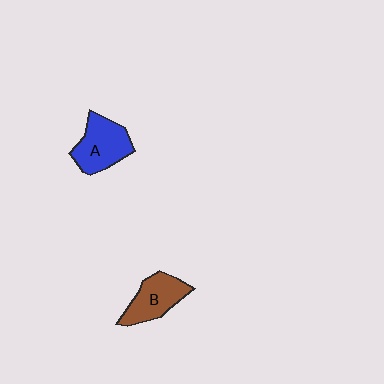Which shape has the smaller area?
Shape B (brown).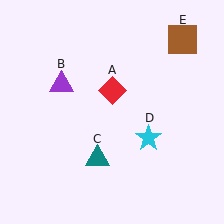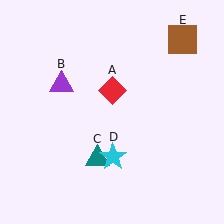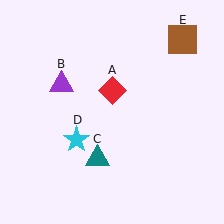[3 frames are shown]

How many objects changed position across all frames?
1 object changed position: cyan star (object D).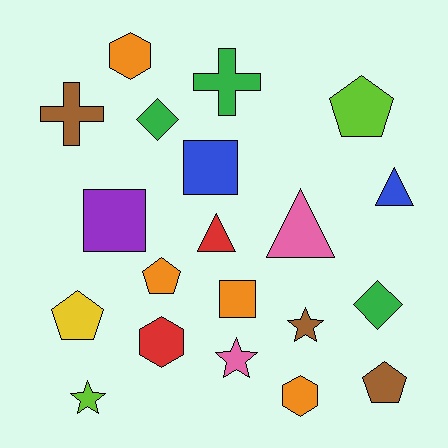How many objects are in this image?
There are 20 objects.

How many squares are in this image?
There are 3 squares.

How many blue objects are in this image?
There are 2 blue objects.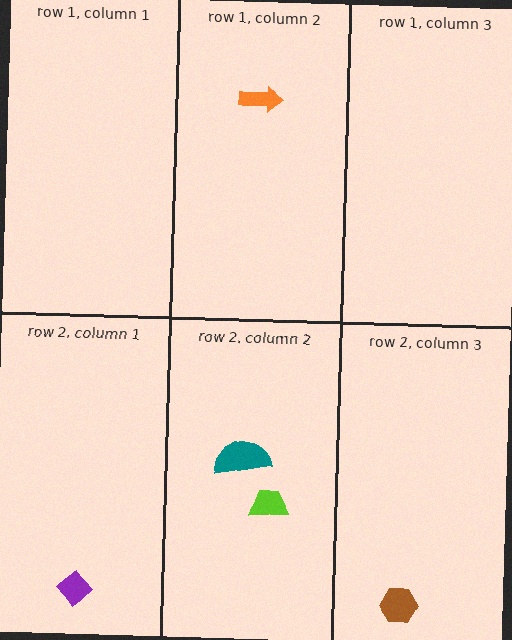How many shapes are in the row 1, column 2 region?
1.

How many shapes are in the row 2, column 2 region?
2.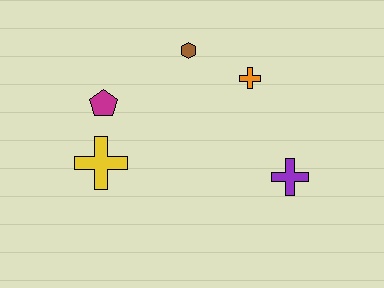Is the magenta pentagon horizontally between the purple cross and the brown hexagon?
No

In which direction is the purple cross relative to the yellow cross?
The purple cross is to the right of the yellow cross.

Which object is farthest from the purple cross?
The magenta pentagon is farthest from the purple cross.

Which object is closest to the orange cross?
The brown hexagon is closest to the orange cross.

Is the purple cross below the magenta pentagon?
Yes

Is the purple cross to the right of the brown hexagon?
Yes